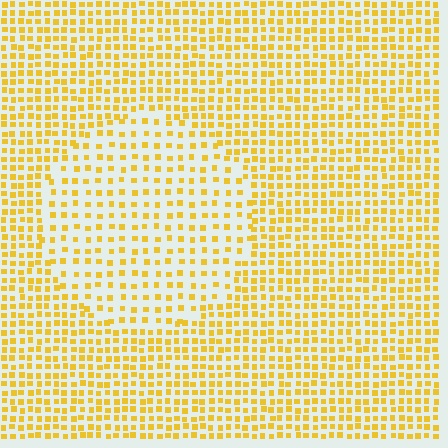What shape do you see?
I see a circle.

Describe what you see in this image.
The image contains small yellow elements arranged at two different densities. A circle-shaped region is visible where the elements are less densely packed than the surrounding area.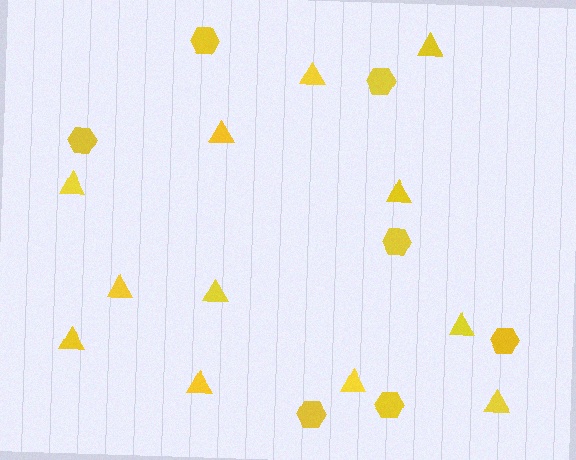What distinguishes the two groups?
There are 2 groups: one group of triangles (12) and one group of hexagons (7).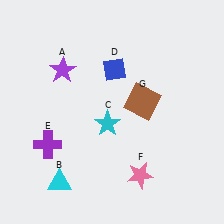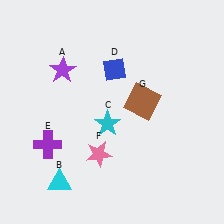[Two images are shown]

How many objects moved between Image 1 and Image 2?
1 object moved between the two images.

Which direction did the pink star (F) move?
The pink star (F) moved left.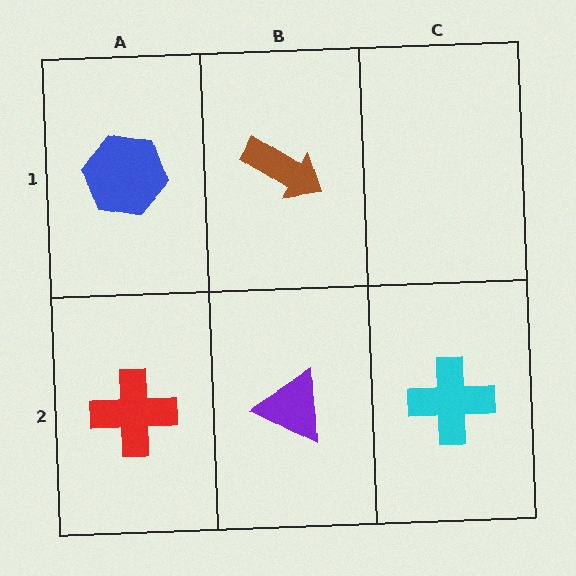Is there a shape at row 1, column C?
No, that cell is empty.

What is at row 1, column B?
A brown arrow.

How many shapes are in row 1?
2 shapes.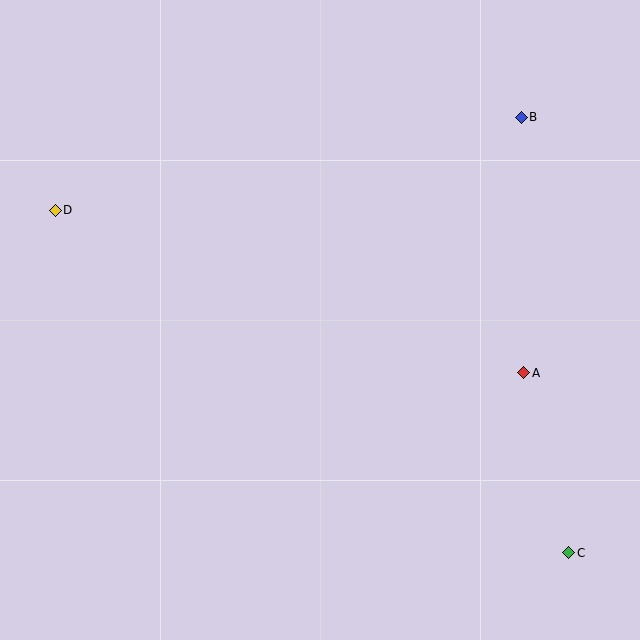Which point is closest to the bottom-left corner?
Point D is closest to the bottom-left corner.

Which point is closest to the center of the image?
Point A at (524, 373) is closest to the center.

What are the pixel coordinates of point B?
Point B is at (521, 117).